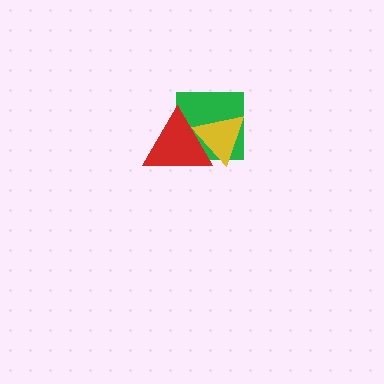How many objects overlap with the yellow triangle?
2 objects overlap with the yellow triangle.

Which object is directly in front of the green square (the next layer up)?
The yellow triangle is directly in front of the green square.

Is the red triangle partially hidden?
No, no other shape covers it.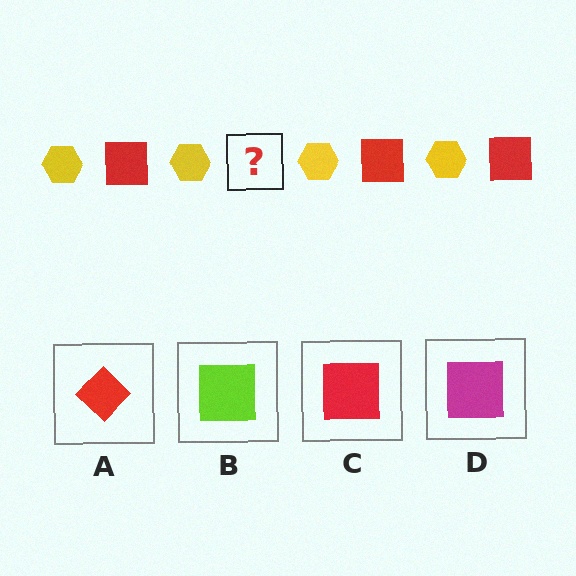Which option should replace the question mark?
Option C.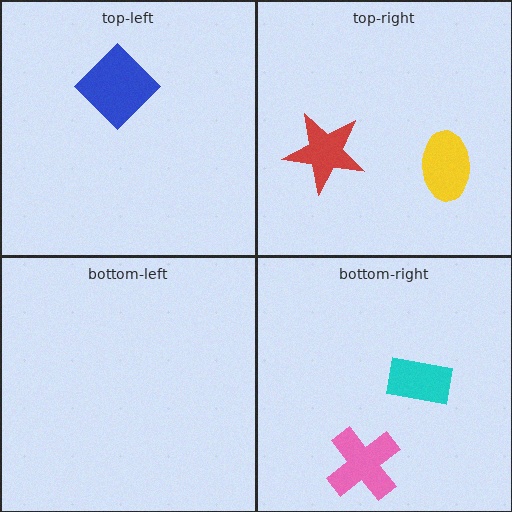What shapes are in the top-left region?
The blue diamond.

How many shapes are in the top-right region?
2.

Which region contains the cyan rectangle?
The bottom-right region.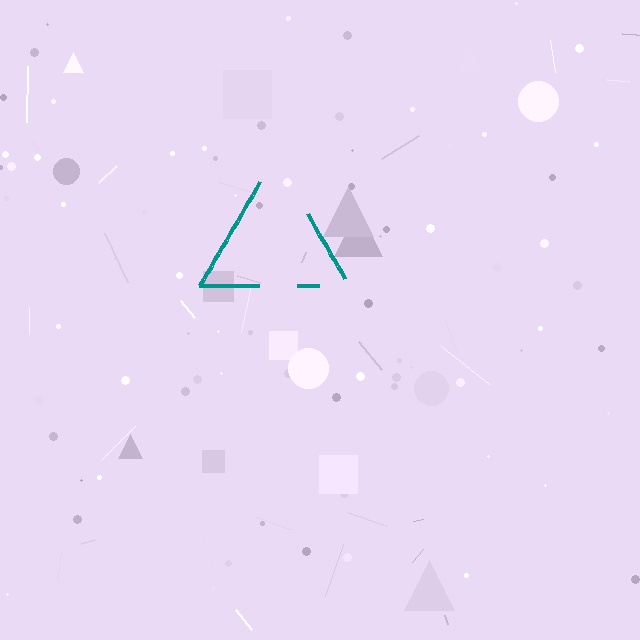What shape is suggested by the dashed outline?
The dashed outline suggests a triangle.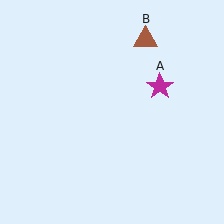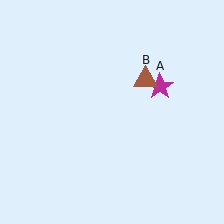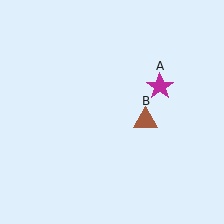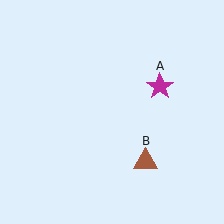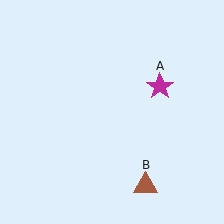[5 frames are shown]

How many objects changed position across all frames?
1 object changed position: brown triangle (object B).